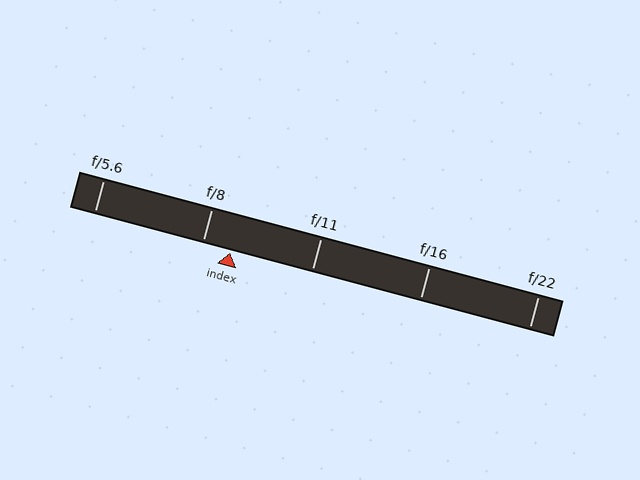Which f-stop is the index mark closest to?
The index mark is closest to f/8.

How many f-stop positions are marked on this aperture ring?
There are 5 f-stop positions marked.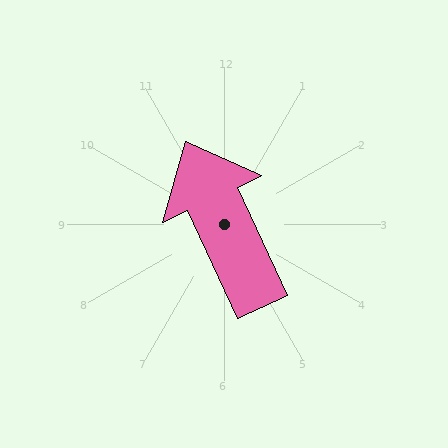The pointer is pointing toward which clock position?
Roughly 11 o'clock.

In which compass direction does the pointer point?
Northwest.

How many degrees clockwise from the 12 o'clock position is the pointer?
Approximately 335 degrees.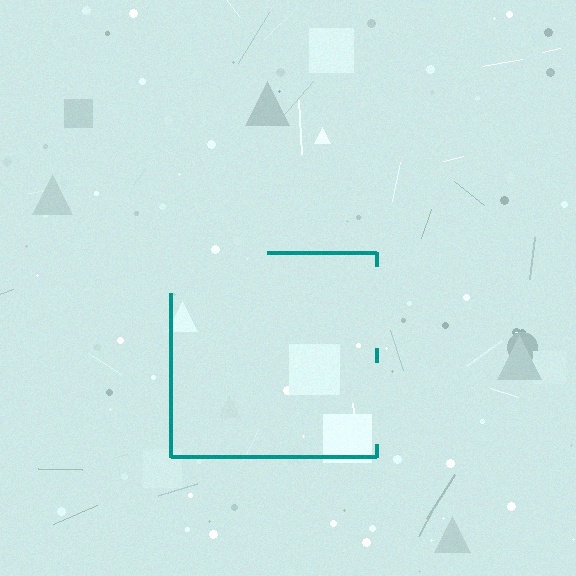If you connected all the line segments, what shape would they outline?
They would outline a square.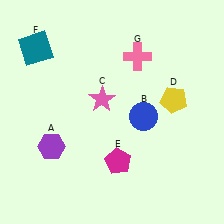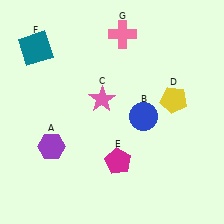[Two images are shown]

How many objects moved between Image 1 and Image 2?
1 object moved between the two images.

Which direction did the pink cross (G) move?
The pink cross (G) moved up.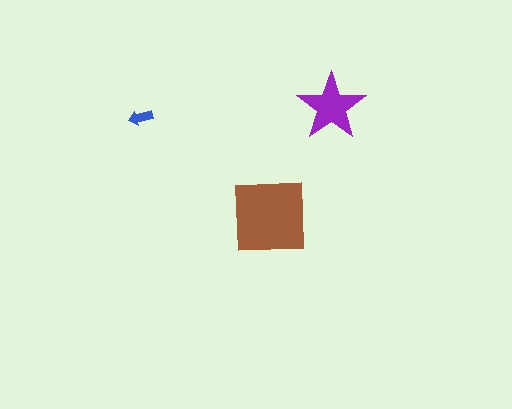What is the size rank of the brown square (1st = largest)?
1st.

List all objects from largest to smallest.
The brown square, the purple star, the blue arrow.